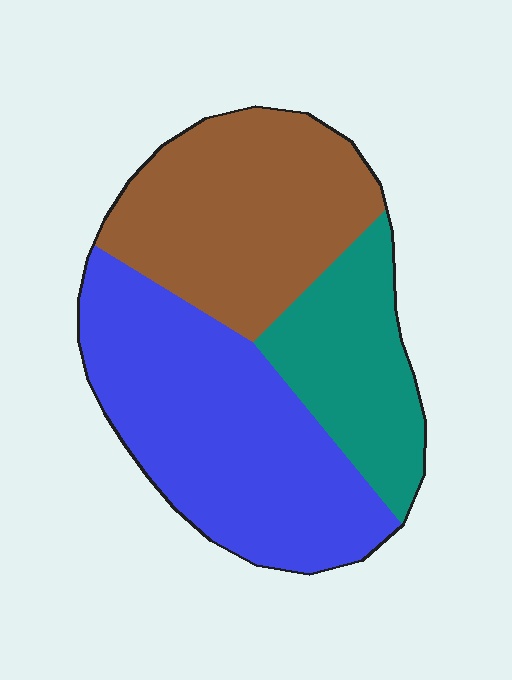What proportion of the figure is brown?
Brown takes up about one third (1/3) of the figure.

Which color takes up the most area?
Blue, at roughly 45%.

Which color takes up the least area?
Teal, at roughly 20%.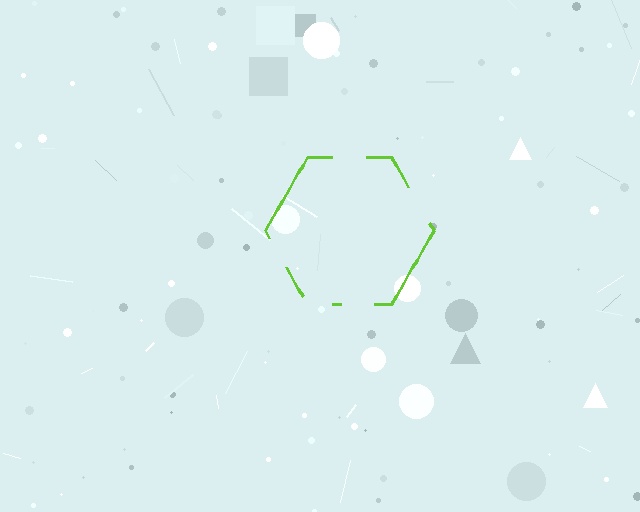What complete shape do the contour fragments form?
The contour fragments form a hexagon.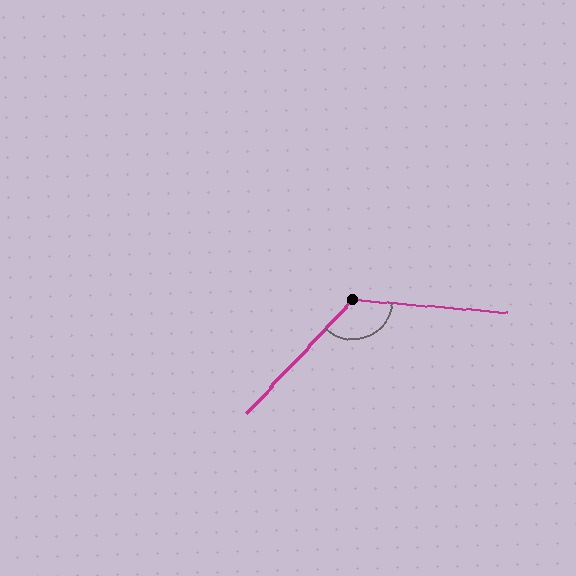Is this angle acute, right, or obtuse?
It is obtuse.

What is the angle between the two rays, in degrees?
Approximately 128 degrees.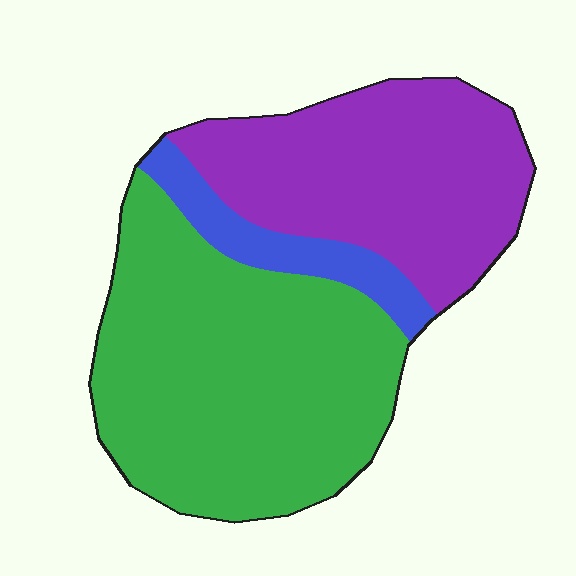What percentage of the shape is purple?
Purple takes up about three eighths (3/8) of the shape.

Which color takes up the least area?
Blue, at roughly 10%.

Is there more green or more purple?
Green.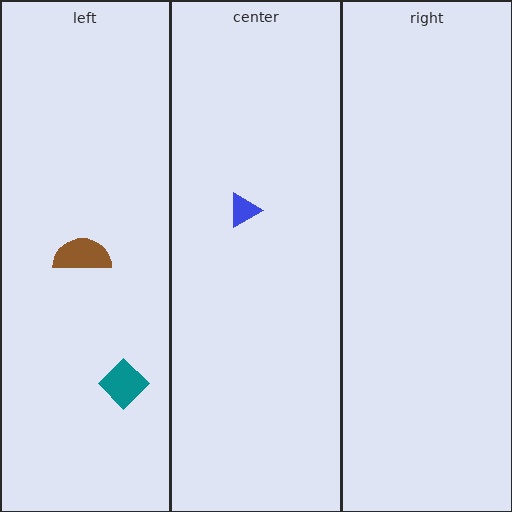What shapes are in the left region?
The brown semicircle, the teal diamond.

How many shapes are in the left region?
2.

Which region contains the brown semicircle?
The left region.